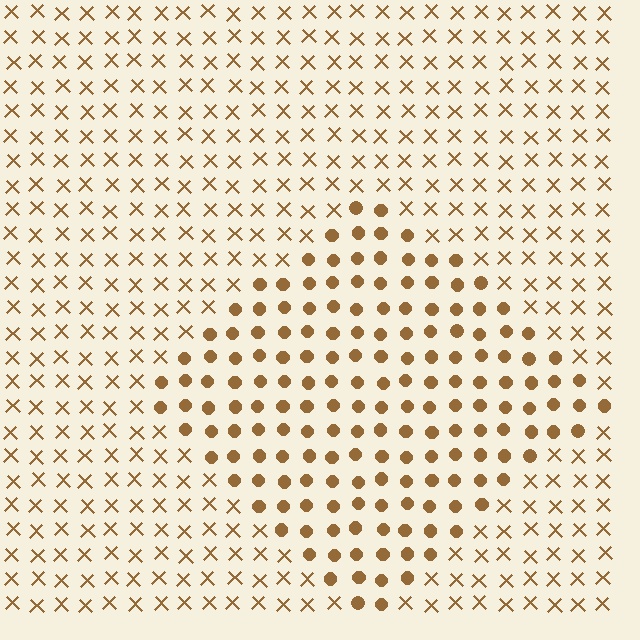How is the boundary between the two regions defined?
The boundary is defined by a change in element shape: circles inside vs. X marks outside. All elements share the same color and spacing.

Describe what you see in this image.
The image is filled with small brown elements arranged in a uniform grid. A diamond-shaped region contains circles, while the surrounding area contains X marks. The boundary is defined purely by the change in element shape.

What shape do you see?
I see a diamond.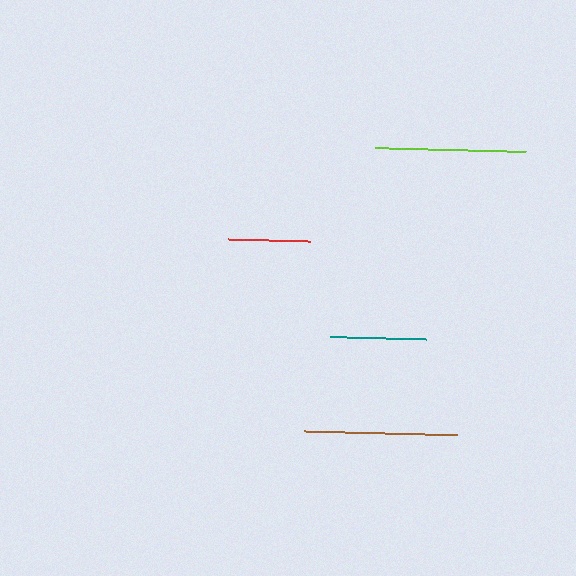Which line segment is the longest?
The brown line is the longest at approximately 154 pixels.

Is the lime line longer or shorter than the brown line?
The brown line is longer than the lime line.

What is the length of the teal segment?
The teal segment is approximately 96 pixels long.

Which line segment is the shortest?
The red line is the shortest at approximately 82 pixels.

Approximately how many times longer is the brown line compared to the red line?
The brown line is approximately 1.9 times the length of the red line.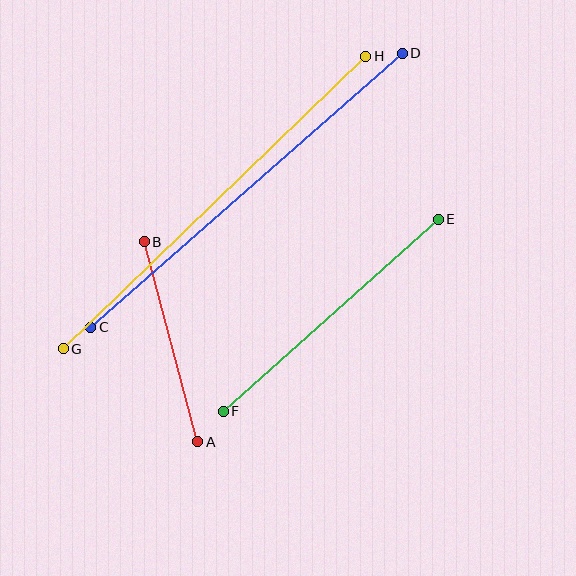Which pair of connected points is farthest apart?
Points G and H are farthest apart.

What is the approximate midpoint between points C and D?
The midpoint is at approximately (246, 190) pixels.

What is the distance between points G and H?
The distance is approximately 421 pixels.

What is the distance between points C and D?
The distance is approximately 415 pixels.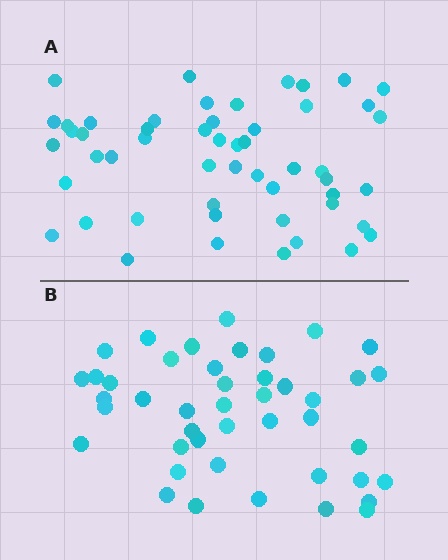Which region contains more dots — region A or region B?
Region A (the top region) has more dots.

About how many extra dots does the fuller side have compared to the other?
Region A has roughly 8 or so more dots than region B.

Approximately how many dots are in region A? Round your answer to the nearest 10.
About 50 dots. (The exact count is 52, which rounds to 50.)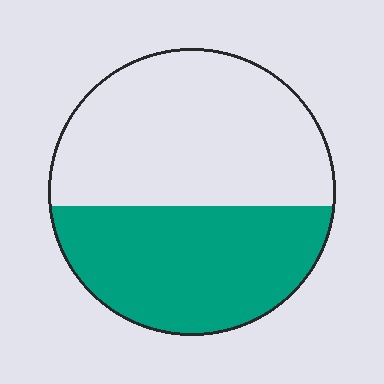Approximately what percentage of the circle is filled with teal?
Approximately 45%.